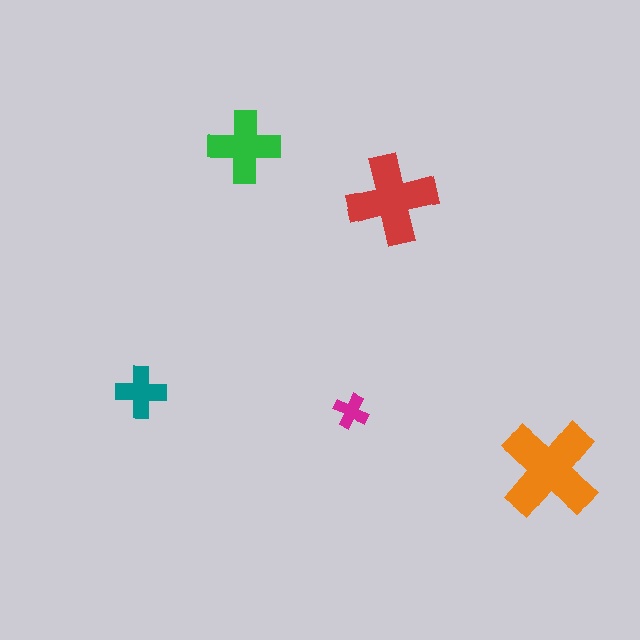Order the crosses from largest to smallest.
the orange one, the red one, the green one, the teal one, the magenta one.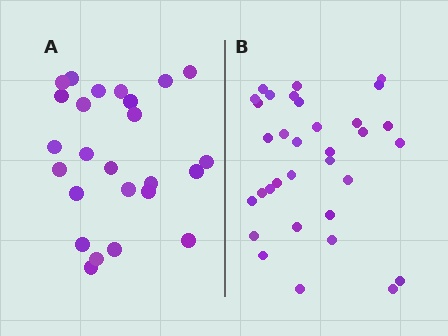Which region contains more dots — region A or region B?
Region B (the right region) has more dots.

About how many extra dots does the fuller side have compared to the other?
Region B has roughly 8 or so more dots than region A.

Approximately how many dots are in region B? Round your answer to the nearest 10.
About 30 dots. (The exact count is 33, which rounds to 30.)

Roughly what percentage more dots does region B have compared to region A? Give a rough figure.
About 30% more.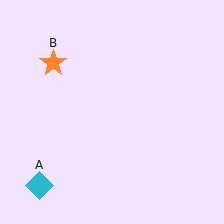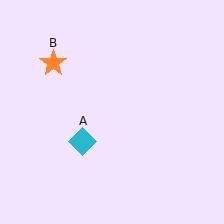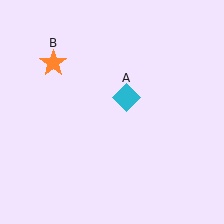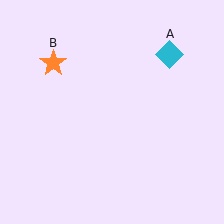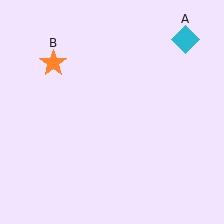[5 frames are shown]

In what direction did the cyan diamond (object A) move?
The cyan diamond (object A) moved up and to the right.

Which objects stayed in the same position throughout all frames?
Orange star (object B) remained stationary.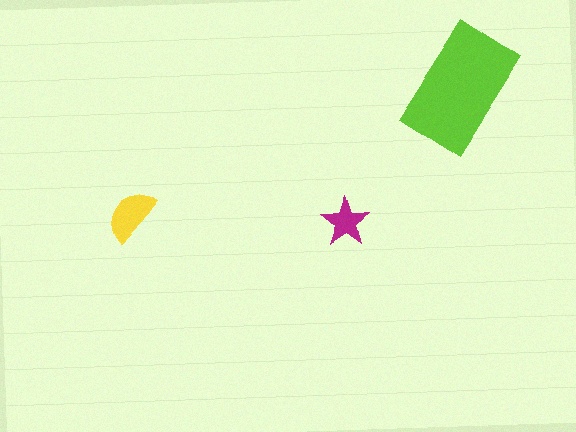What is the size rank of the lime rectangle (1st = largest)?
1st.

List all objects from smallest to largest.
The magenta star, the yellow semicircle, the lime rectangle.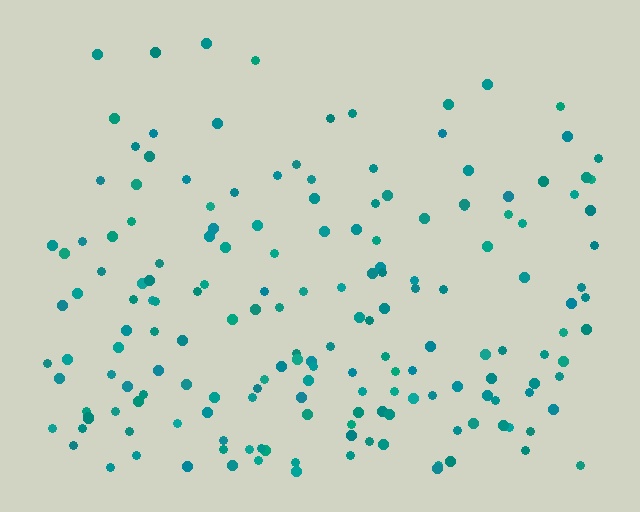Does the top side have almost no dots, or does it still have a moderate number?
Still a moderate number, just noticeably fewer than the bottom.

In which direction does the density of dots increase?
From top to bottom, with the bottom side densest.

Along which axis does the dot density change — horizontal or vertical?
Vertical.